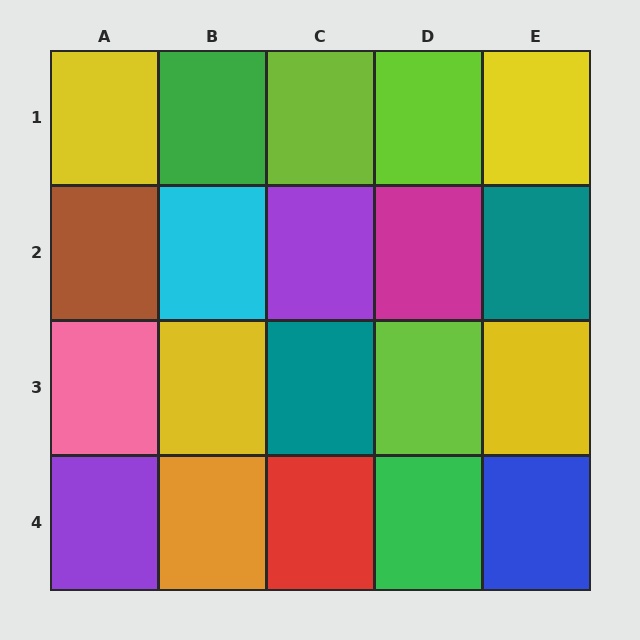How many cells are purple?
2 cells are purple.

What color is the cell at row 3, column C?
Teal.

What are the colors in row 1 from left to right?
Yellow, green, lime, lime, yellow.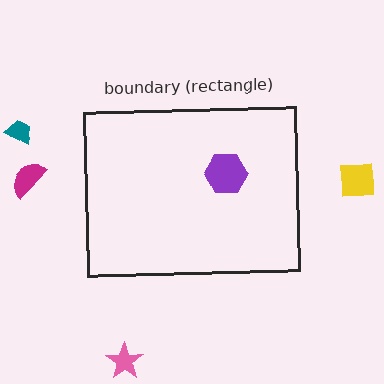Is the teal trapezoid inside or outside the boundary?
Outside.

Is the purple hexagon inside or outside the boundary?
Inside.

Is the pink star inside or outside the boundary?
Outside.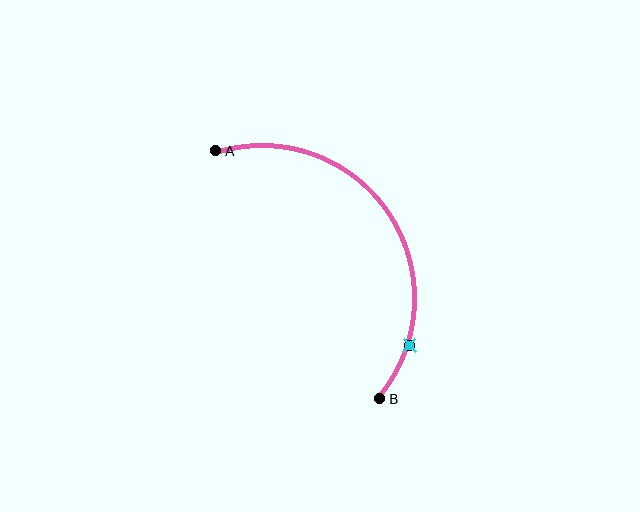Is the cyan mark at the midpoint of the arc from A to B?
No. The cyan mark lies on the arc but is closer to endpoint B. The arc midpoint would be at the point on the curve equidistant along the arc from both A and B.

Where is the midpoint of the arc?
The arc midpoint is the point on the curve farthest from the straight line joining A and B. It sits to the right of that line.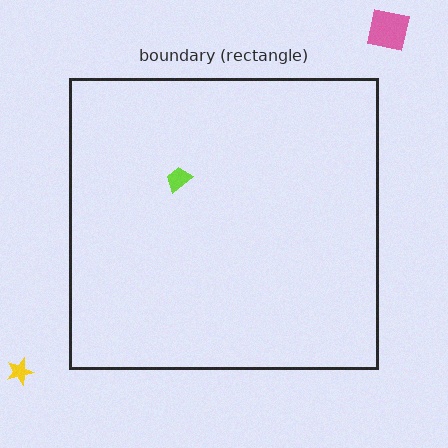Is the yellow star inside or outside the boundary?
Outside.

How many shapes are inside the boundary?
1 inside, 2 outside.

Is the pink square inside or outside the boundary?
Outside.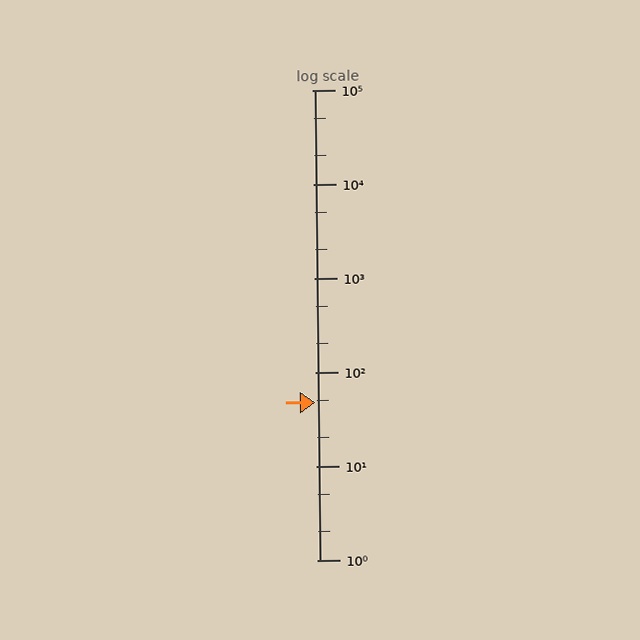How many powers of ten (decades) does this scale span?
The scale spans 5 decades, from 1 to 100000.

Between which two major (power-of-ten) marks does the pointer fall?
The pointer is between 10 and 100.